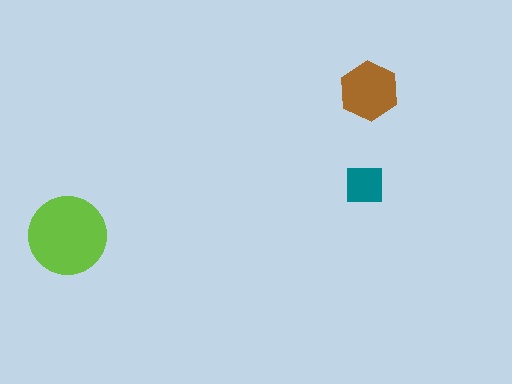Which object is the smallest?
The teal square.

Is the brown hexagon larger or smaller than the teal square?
Larger.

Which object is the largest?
The lime circle.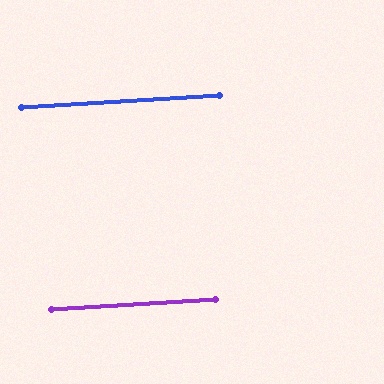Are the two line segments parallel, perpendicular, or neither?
Parallel — their directions differ by only 0.0°.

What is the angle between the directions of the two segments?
Approximately 0 degrees.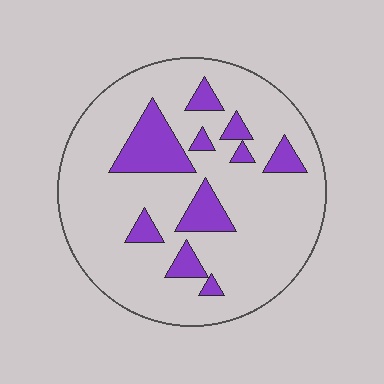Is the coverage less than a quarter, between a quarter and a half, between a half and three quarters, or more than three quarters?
Less than a quarter.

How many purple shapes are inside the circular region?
10.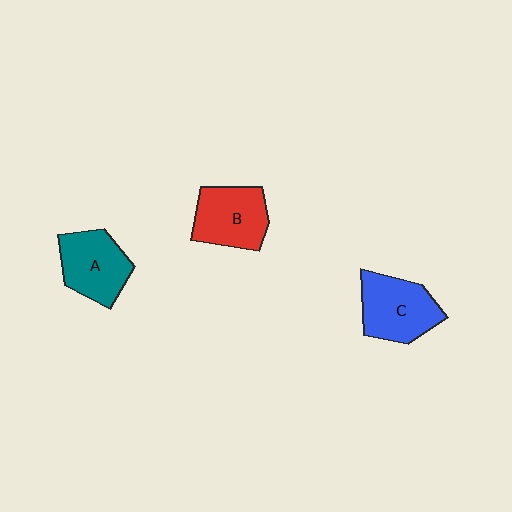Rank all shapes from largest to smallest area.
From largest to smallest: C (blue), B (red), A (teal).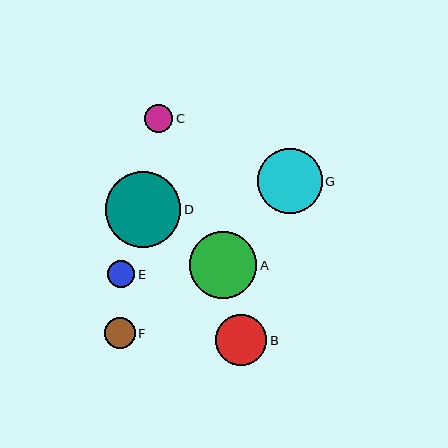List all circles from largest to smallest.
From largest to smallest: D, A, G, B, F, C, E.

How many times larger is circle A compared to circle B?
Circle A is approximately 1.3 times the size of circle B.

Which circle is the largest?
Circle D is the largest with a size of approximately 76 pixels.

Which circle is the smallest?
Circle E is the smallest with a size of approximately 27 pixels.